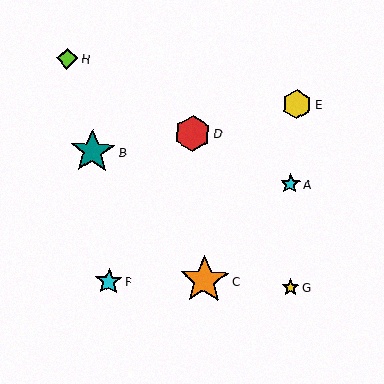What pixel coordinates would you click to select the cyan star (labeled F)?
Click at (109, 282) to select the cyan star F.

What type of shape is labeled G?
Shape G is a yellow star.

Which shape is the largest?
The orange star (labeled C) is the largest.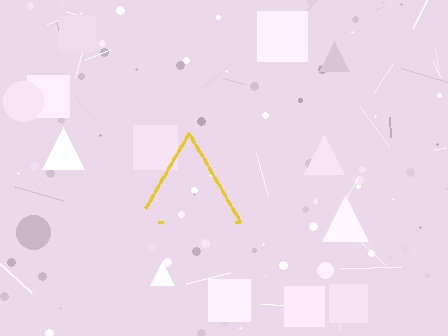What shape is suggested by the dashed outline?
The dashed outline suggests a triangle.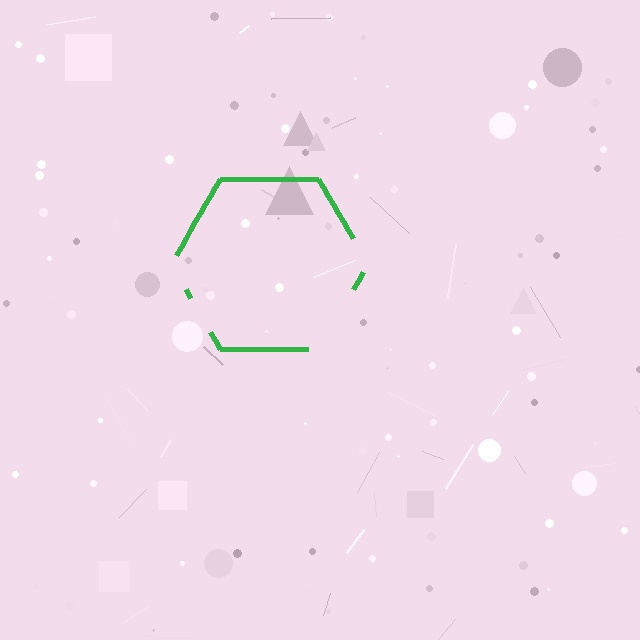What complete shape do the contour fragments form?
The contour fragments form a hexagon.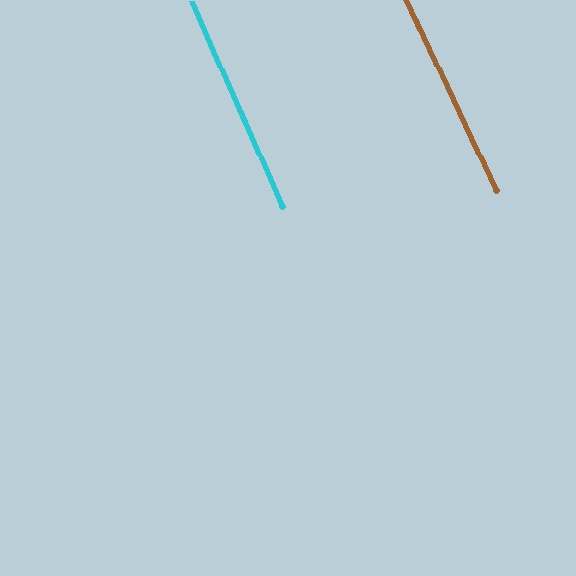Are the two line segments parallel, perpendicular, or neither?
Parallel — their directions differ by only 1.5°.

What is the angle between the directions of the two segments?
Approximately 2 degrees.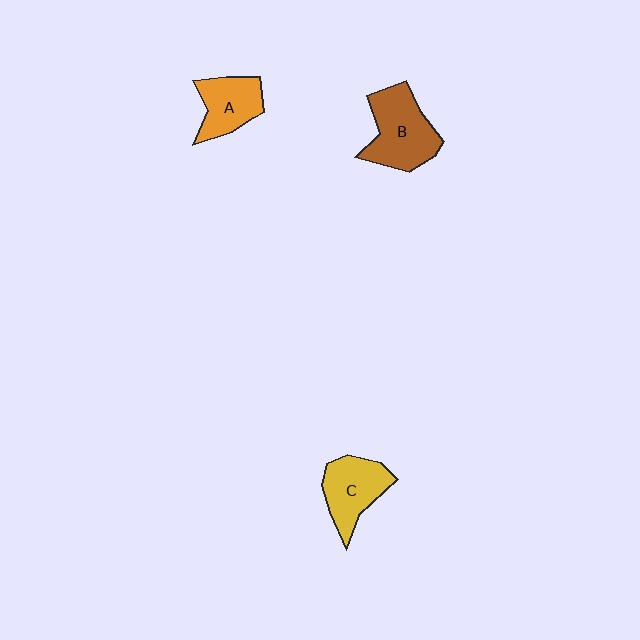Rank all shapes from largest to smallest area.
From largest to smallest: B (brown), C (yellow), A (orange).